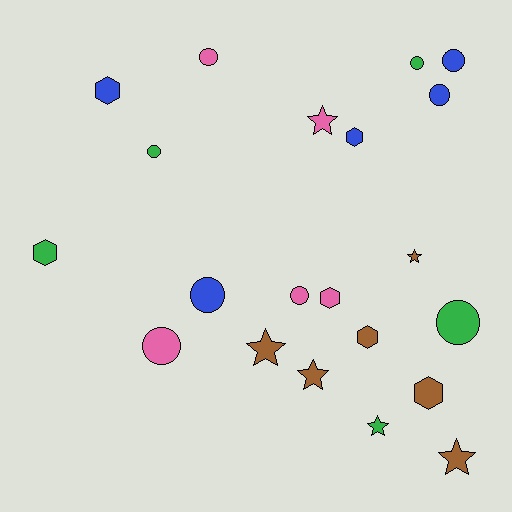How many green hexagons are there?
There is 1 green hexagon.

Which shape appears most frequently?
Circle, with 9 objects.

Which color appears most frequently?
Brown, with 6 objects.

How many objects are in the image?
There are 21 objects.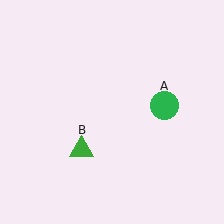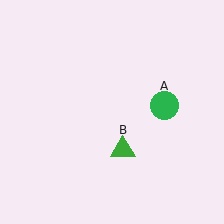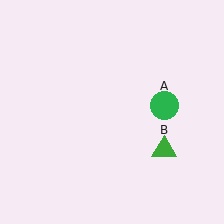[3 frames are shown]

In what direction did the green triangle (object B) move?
The green triangle (object B) moved right.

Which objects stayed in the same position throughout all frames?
Green circle (object A) remained stationary.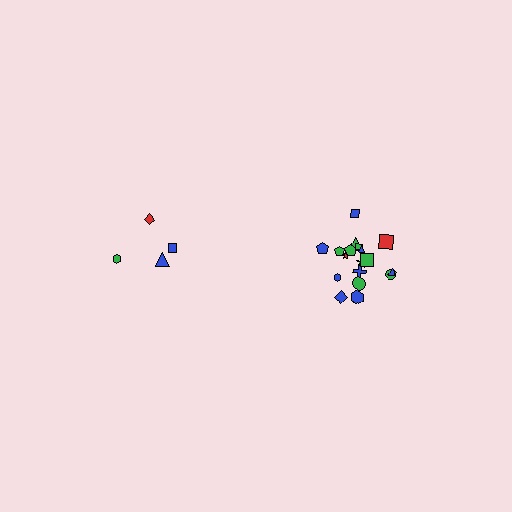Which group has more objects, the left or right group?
The right group.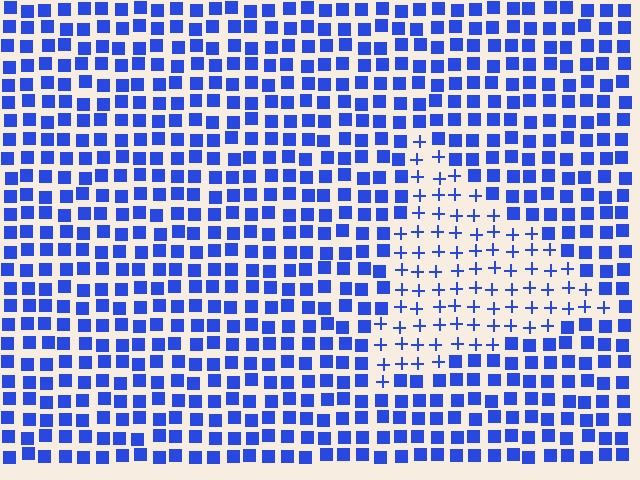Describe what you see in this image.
The image is filled with small blue elements arranged in a uniform grid. A triangle-shaped region contains plus signs, while the surrounding area contains squares. The boundary is defined purely by the change in element shape.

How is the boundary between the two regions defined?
The boundary is defined by a change in element shape: plus signs inside vs. squares outside. All elements share the same color and spacing.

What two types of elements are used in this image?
The image uses plus signs inside the triangle region and squares outside it.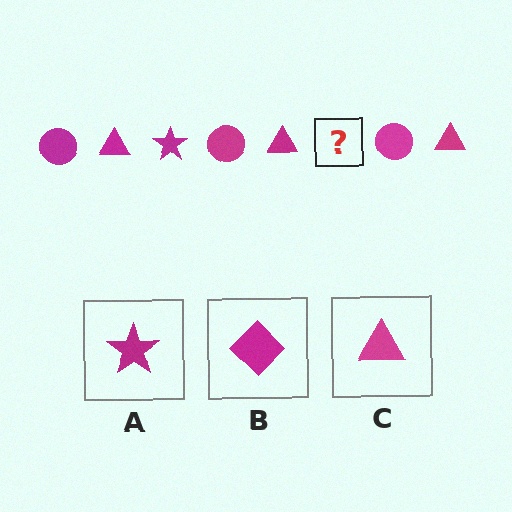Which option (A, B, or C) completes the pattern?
A.